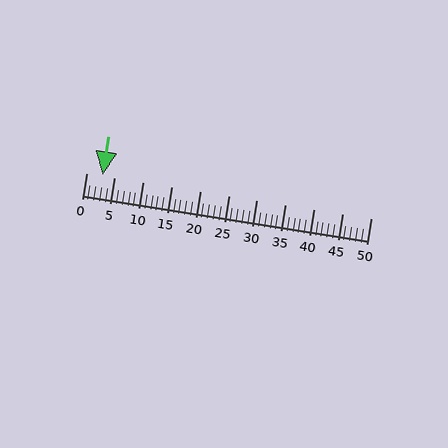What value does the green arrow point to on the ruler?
The green arrow points to approximately 3.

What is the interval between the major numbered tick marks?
The major tick marks are spaced 5 units apart.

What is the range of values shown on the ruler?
The ruler shows values from 0 to 50.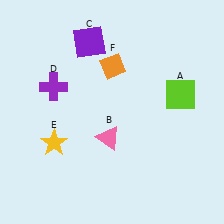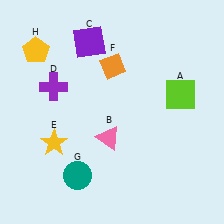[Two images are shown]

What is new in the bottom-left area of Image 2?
A teal circle (G) was added in the bottom-left area of Image 2.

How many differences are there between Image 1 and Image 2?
There are 2 differences between the two images.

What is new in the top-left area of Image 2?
A yellow pentagon (H) was added in the top-left area of Image 2.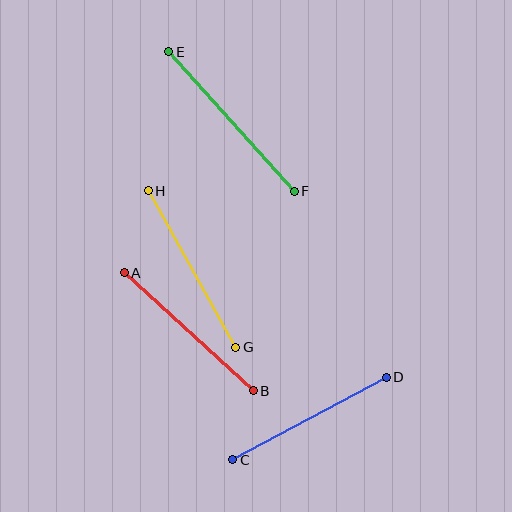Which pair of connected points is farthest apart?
Points E and F are farthest apart.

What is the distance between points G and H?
The distance is approximately 179 pixels.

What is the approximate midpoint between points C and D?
The midpoint is at approximately (310, 419) pixels.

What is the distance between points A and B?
The distance is approximately 175 pixels.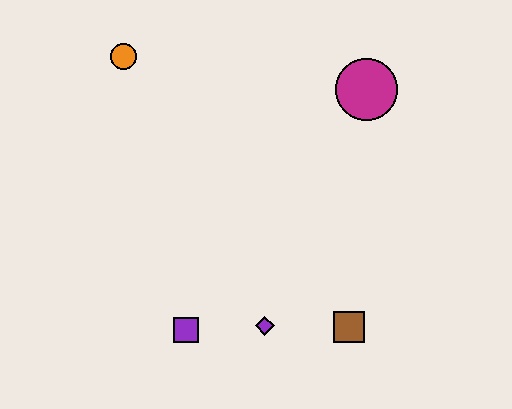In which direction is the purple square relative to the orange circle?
The purple square is below the orange circle.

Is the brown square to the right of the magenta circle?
No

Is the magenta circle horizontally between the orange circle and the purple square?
No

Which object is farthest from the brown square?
The orange circle is farthest from the brown square.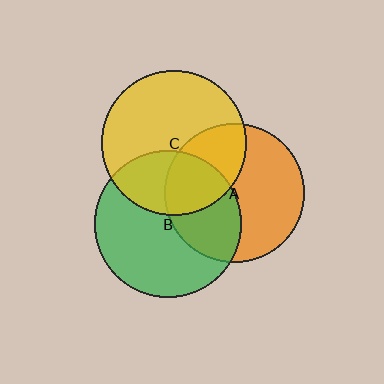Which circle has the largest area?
Circle B (green).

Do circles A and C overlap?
Yes.